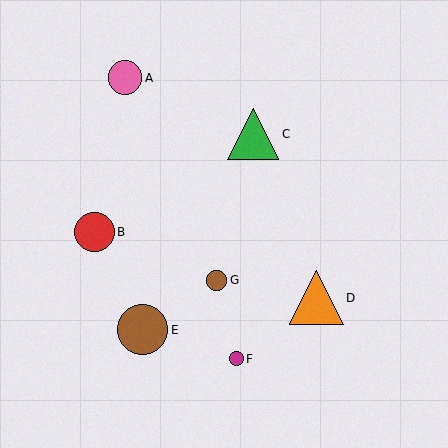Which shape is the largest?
The orange triangle (labeled D) is the largest.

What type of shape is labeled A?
Shape A is a pink circle.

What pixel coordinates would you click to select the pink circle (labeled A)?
Click at (125, 78) to select the pink circle A.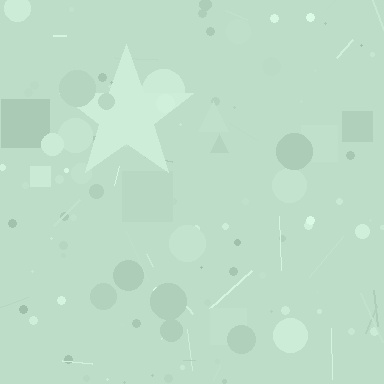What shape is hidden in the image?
A star is hidden in the image.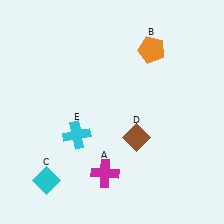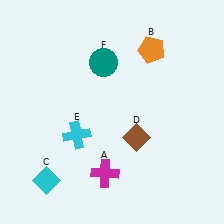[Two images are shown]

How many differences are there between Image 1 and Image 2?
There is 1 difference between the two images.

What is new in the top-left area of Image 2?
A teal circle (F) was added in the top-left area of Image 2.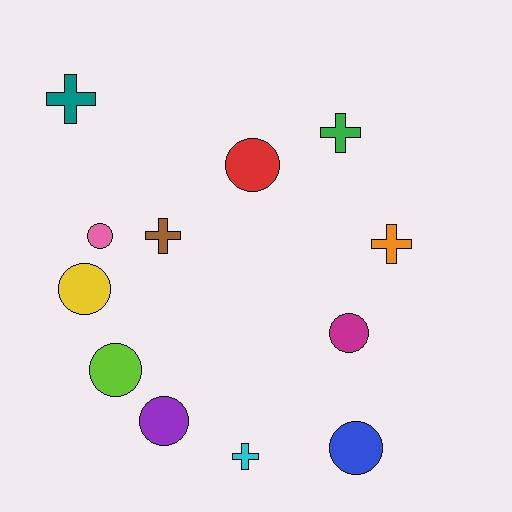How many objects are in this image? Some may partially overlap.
There are 12 objects.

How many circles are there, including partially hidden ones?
There are 7 circles.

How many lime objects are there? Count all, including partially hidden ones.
There is 1 lime object.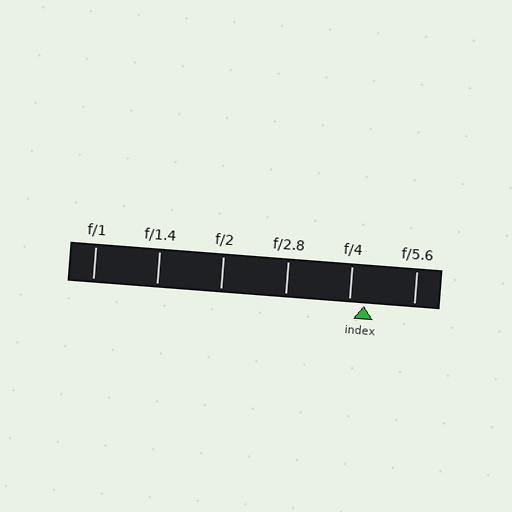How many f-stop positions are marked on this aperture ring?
There are 6 f-stop positions marked.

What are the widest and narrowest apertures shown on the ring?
The widest aperture shown is f/1 and the narrowest is f/5.6.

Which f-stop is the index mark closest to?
The index mark is closest to f/4.